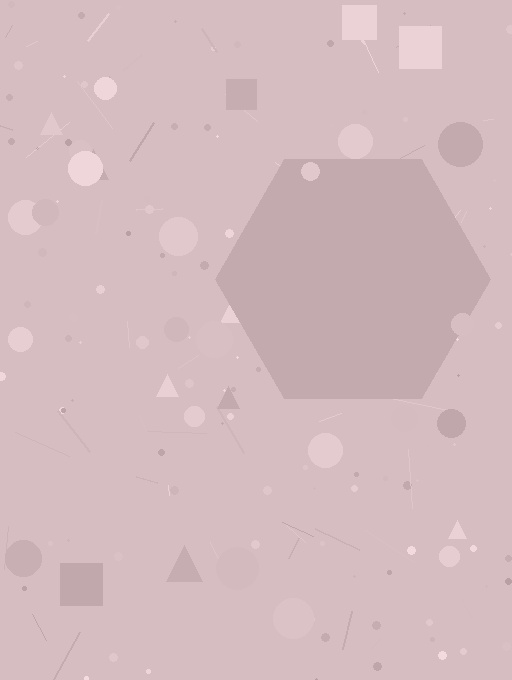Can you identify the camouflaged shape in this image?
The camouflaged shape is a hexagon.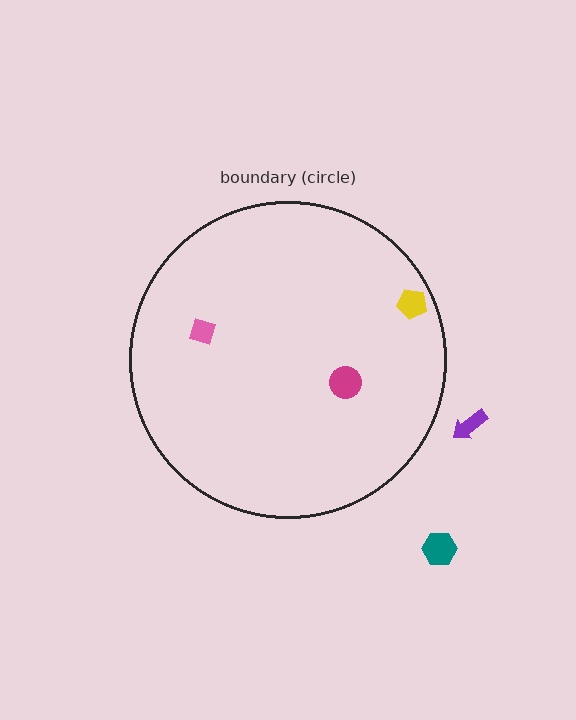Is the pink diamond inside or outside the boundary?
Inside.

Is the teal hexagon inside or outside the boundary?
Outside.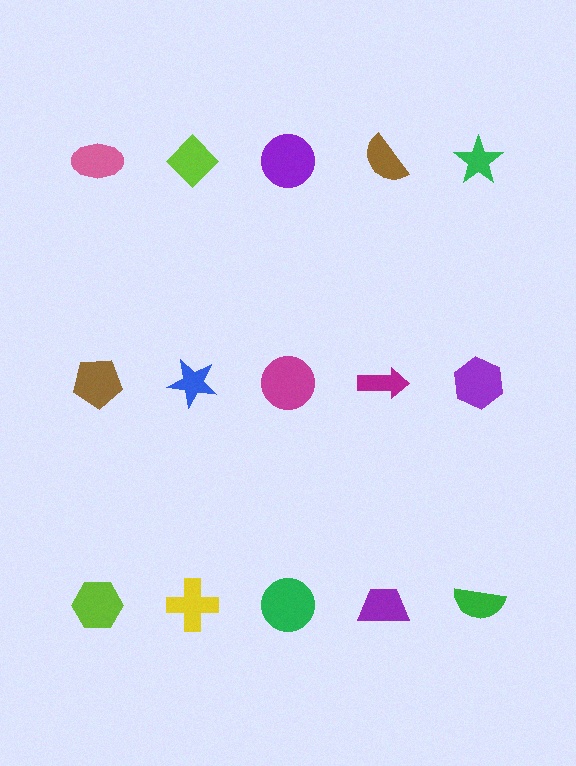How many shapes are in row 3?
5 shapes.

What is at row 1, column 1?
A pink ellipse.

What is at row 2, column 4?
A magenta arrow.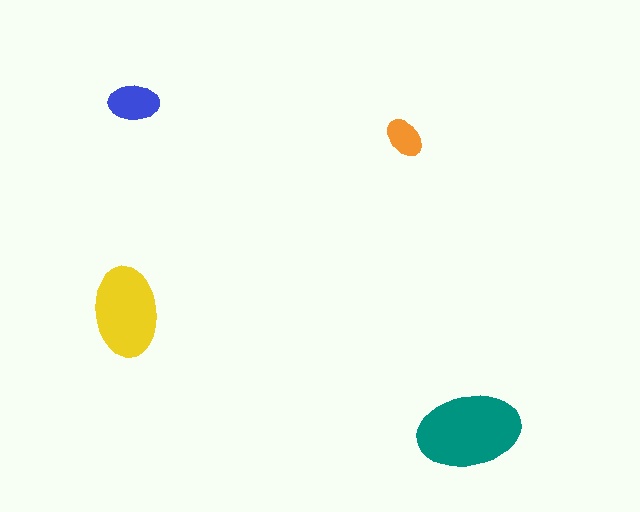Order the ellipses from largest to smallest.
the teal one, the yellow one, the blue one, the orange one.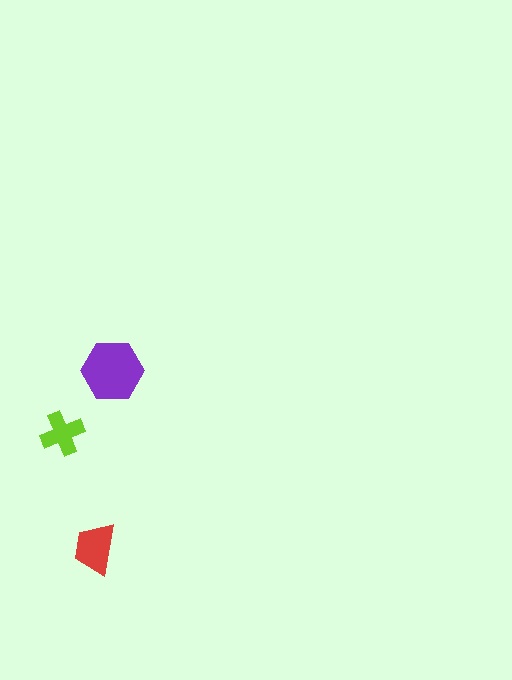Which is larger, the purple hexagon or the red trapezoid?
The purple hexagon.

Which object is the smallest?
The lime cross.